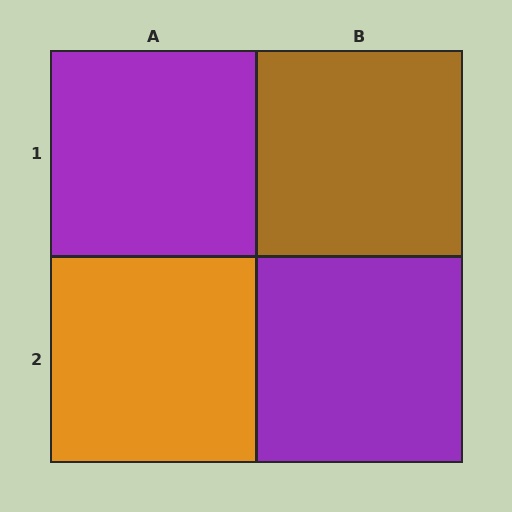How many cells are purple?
2 cells are purple.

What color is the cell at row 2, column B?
Purple.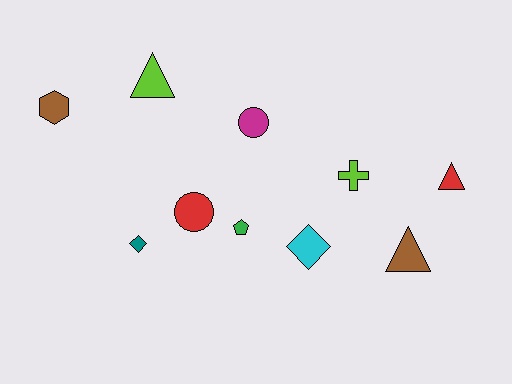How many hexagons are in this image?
There is 1 hexagon.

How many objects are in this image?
There are 10 objects.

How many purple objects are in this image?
There are no purple objects.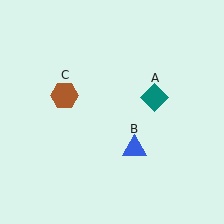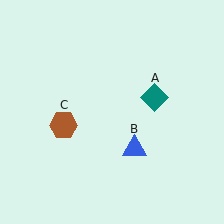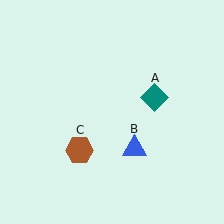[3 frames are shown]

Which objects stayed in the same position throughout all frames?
Teal diamond (object A) and blue triangle (object B) remained stationary.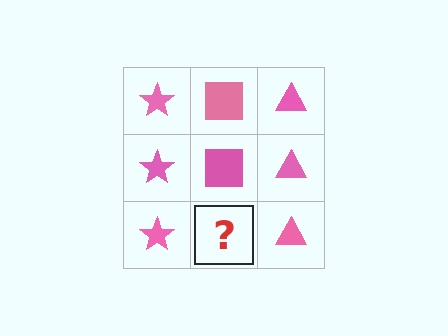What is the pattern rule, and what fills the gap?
The rule is that each column has a consistent shape. The gap should be filled with a pink square.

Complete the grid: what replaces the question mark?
The question mark should be replaced with a pink square.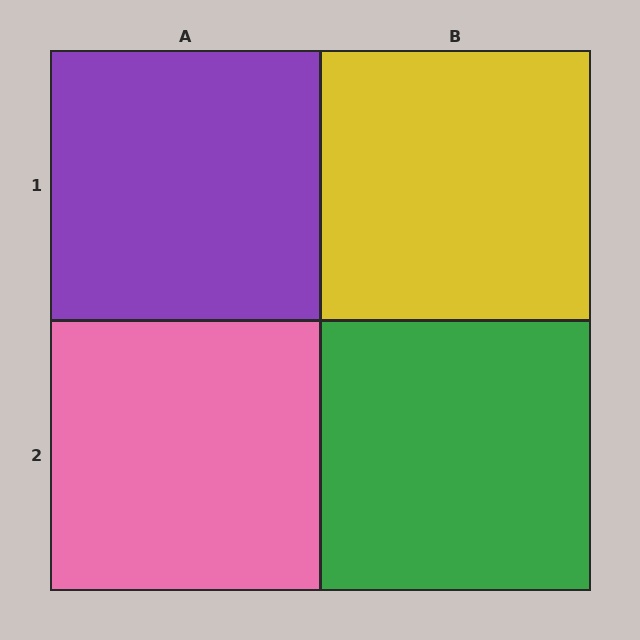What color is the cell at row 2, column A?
Pink.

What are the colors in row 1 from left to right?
Purple, yellow.